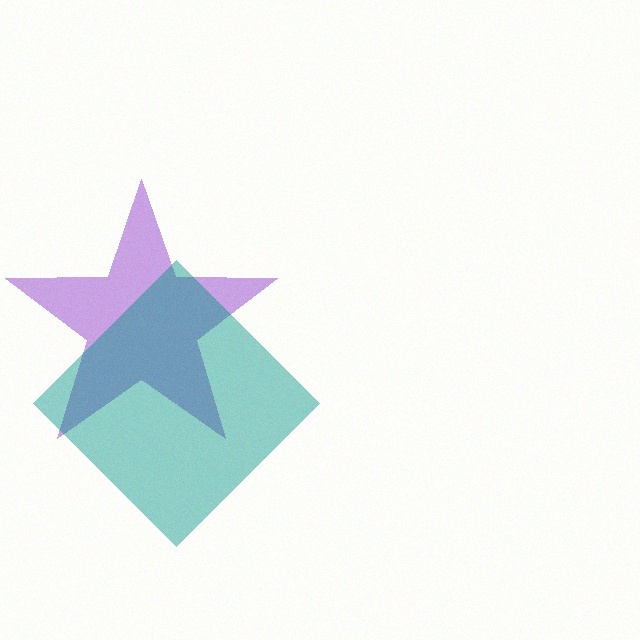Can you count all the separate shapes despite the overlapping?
Yes, there are 2 separate shapes.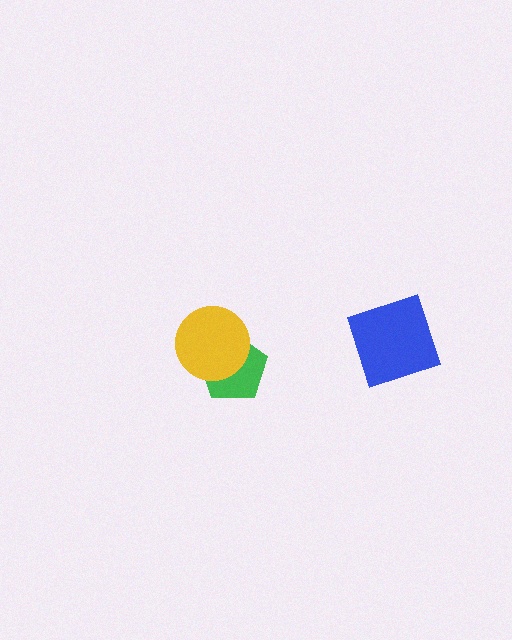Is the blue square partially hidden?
No, no other shape covers it.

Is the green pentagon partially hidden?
Yes, it is partially covered by another shape.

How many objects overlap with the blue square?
0 objects overlap with the blue square.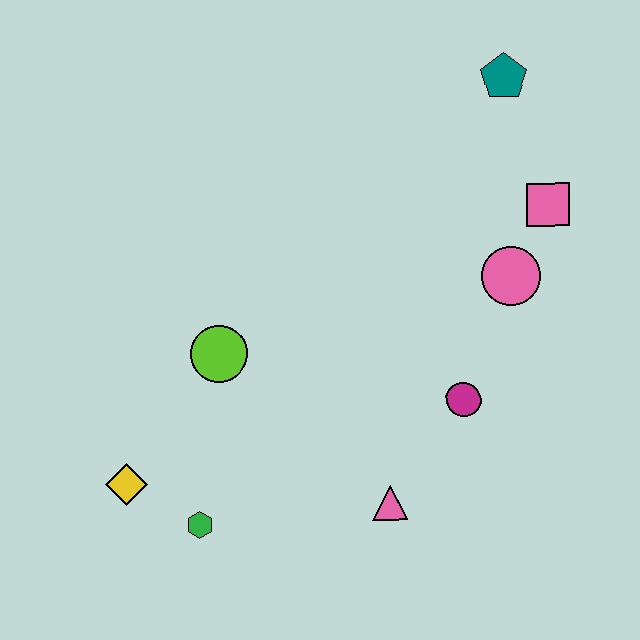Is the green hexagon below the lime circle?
Yes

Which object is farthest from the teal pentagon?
The yellow diamond is farthest from the teal pentagon.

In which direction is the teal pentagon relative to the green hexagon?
The teal pentagon is above the green hexagon.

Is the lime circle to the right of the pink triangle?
No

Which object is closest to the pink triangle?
The magenta circle is closest to the pink triangle.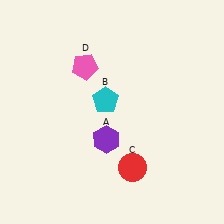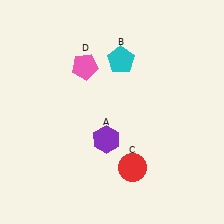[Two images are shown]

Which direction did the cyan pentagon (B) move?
The cyan pentagon (B) moved up.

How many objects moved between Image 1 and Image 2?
1 object moved between the two images.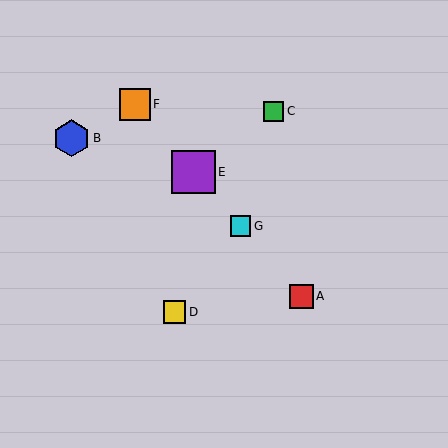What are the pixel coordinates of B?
Object B is at (71, 138).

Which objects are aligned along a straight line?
Objects A, E, F, G are aligned along a straight line.